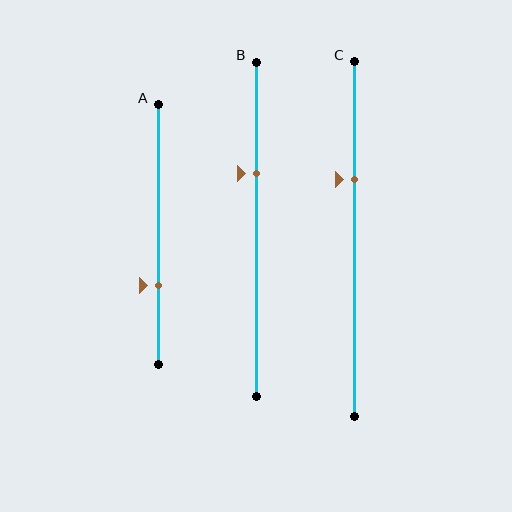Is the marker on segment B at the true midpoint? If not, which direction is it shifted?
No, the marker on segment B is shifted upward by about 17% of the segment length.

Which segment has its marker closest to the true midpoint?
Segment C has its marker closest to the true midpoint.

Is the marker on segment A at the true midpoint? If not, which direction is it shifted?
No, the marker on segment A is shifted downward by about 19% of the segment length.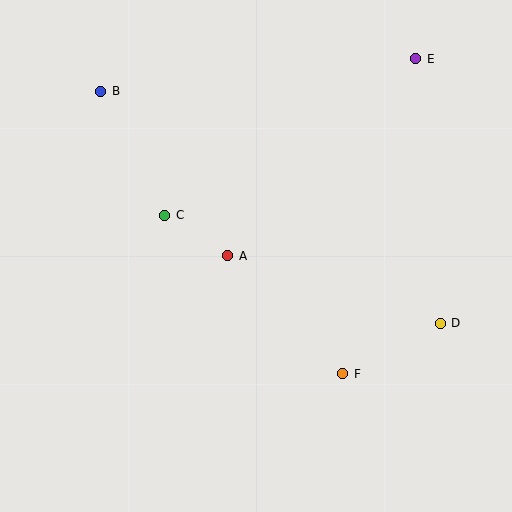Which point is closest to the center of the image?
Point A at (228, 256) is closest to the center.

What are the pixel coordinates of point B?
Point B is at (101, 91).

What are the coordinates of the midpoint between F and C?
The midpoint between F and C is at (254, 294).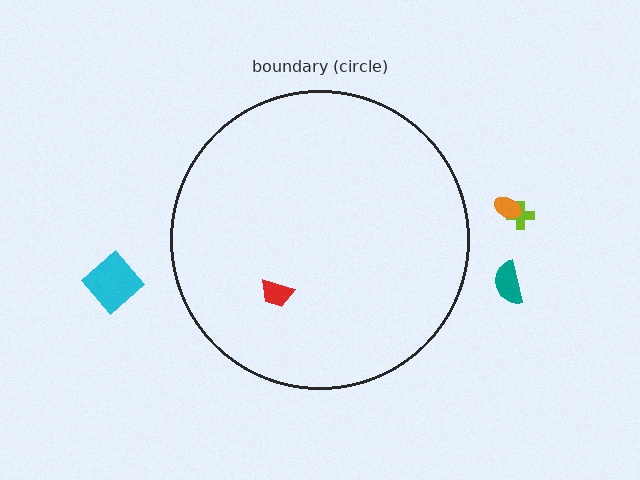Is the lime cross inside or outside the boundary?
Outside.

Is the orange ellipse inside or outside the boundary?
Outside.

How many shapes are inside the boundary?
1 inside, 4 outside.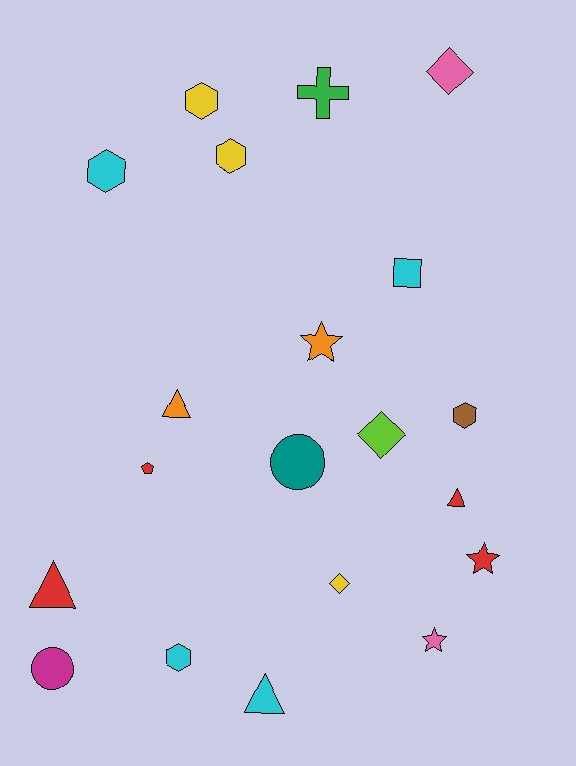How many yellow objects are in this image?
There are 3 yellow objects.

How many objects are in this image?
There are 20 objects.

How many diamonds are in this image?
There are 3 diamonds.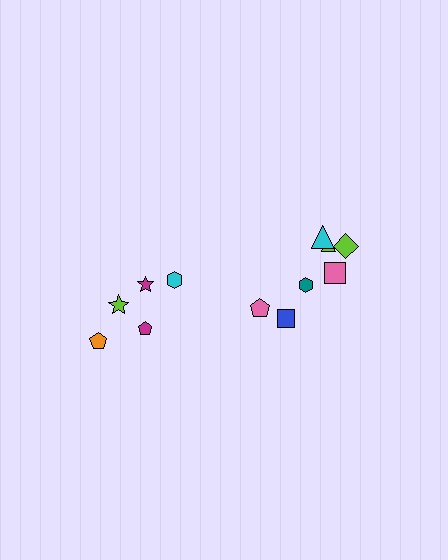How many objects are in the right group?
There are 7 objects.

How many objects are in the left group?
There are 5 objects.